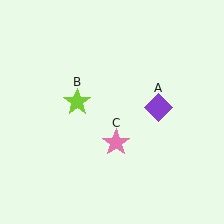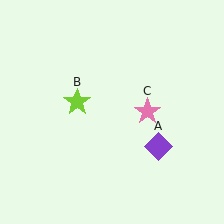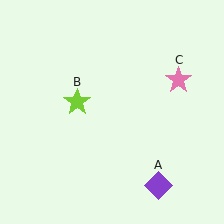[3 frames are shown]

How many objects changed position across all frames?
2 objects changed position: purple diamond (object A), pink star (object C).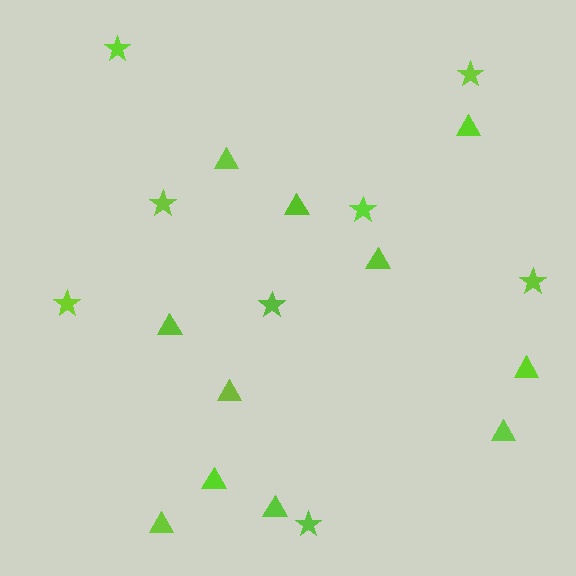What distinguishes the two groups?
There are 2 groups: one group of triangles (11) and one group of stars (8).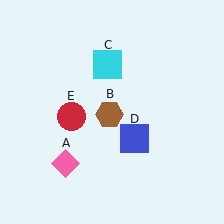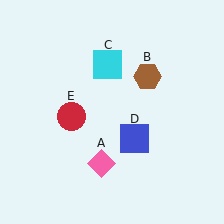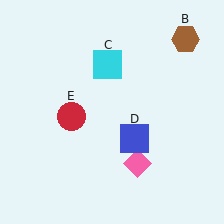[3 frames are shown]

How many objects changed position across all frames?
2 objects changed position: pink diamond (object A), brown hexagon (object B).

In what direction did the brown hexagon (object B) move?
The brown hexagon (object B) moved up and to the right.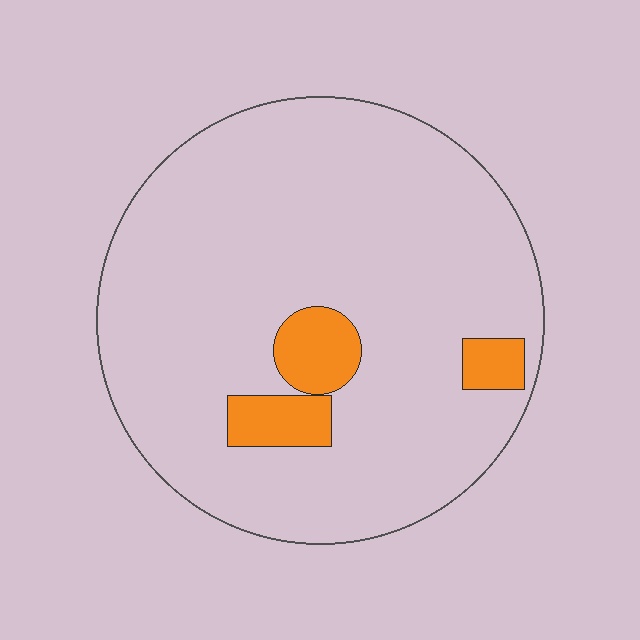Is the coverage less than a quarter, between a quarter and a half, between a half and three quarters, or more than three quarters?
Less than a quarter.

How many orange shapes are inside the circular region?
3.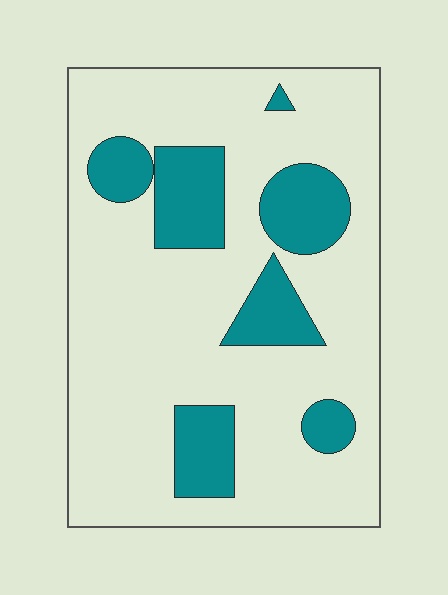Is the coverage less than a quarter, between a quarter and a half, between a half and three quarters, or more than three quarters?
Less than a quarter.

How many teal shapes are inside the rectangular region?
7.